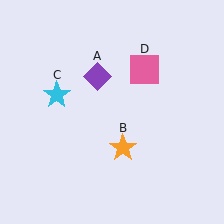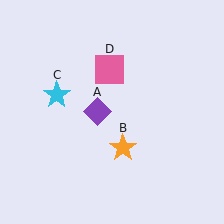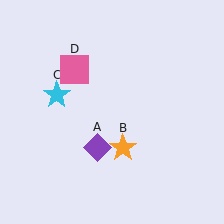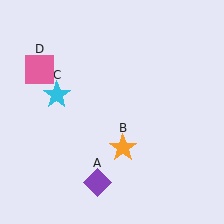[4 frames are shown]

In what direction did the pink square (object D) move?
The pink square (object D) moved left.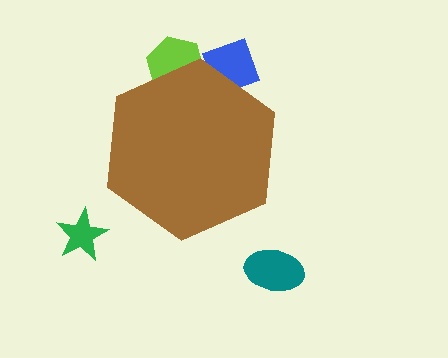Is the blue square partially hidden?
Yes, the blue square is partially hidden behind the brown hexagon.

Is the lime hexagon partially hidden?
Yes, the lime hexagon is partially hidden behind the brown hexagon.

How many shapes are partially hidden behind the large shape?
2 shapes are partially hidden.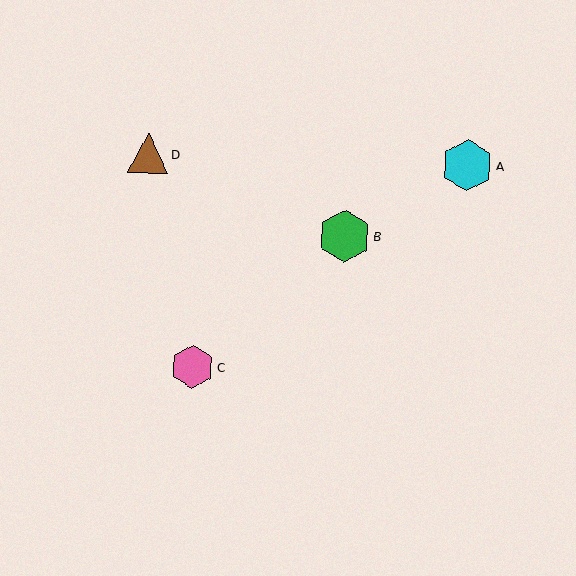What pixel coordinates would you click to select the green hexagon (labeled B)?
Click at (345, 236) to select the green hexagon B.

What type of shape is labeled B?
Shape B is a green hexagon.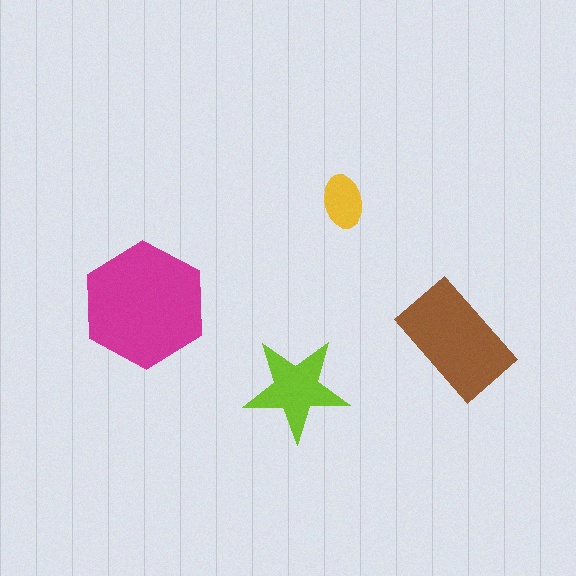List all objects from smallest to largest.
The yellow ellipse, the lime star, the brown rectangle, the magenta hexagon.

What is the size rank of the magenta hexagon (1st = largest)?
1st.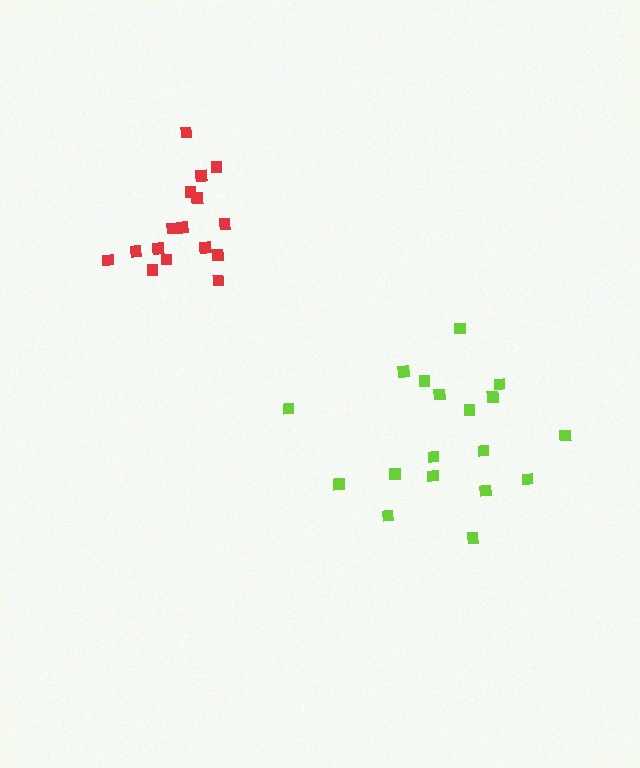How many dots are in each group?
Group 1: 18 dots, Group 2: 16 dots (34 total).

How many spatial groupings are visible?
There are 2 spatial groupings.